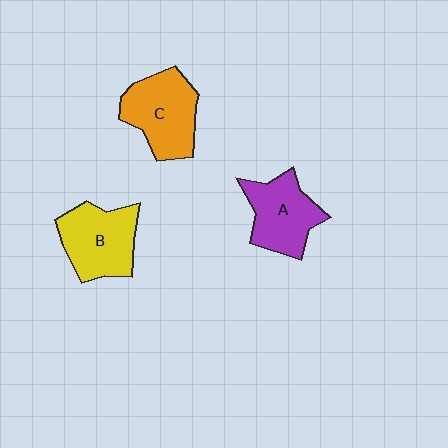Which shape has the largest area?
Shape C (orange).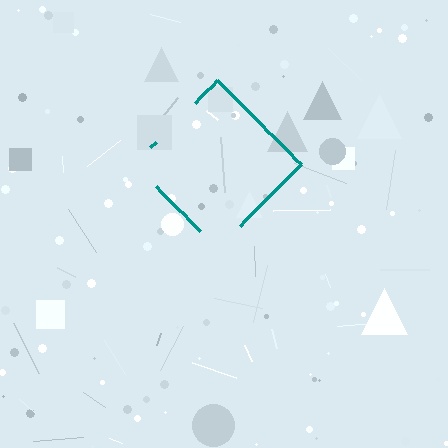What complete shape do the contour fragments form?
The contour fragments form a diamond.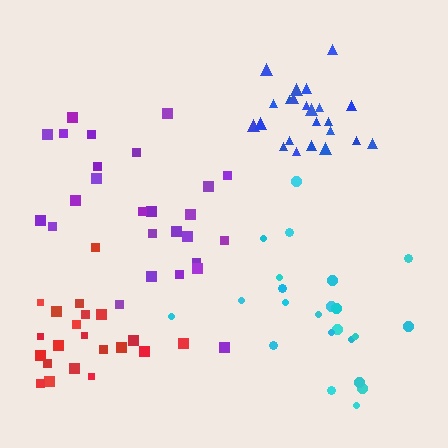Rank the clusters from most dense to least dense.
blue, red, cyan, purple.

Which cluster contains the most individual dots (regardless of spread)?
Purple (26).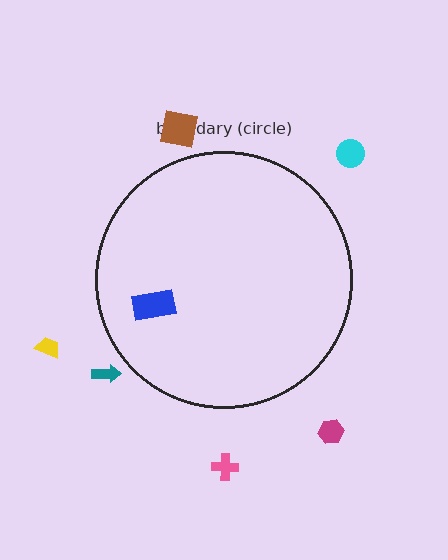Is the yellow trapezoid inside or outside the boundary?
Outside.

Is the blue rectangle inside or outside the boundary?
Inside.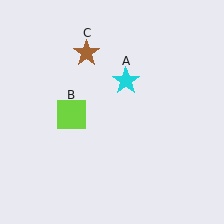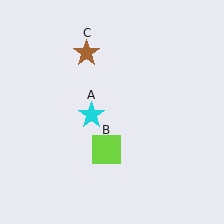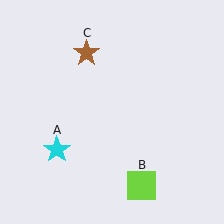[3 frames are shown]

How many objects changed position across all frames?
2 objects changed position: cyan star (object A), lime square (object B).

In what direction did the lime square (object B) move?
The lime square (object B) moved down and to the right.